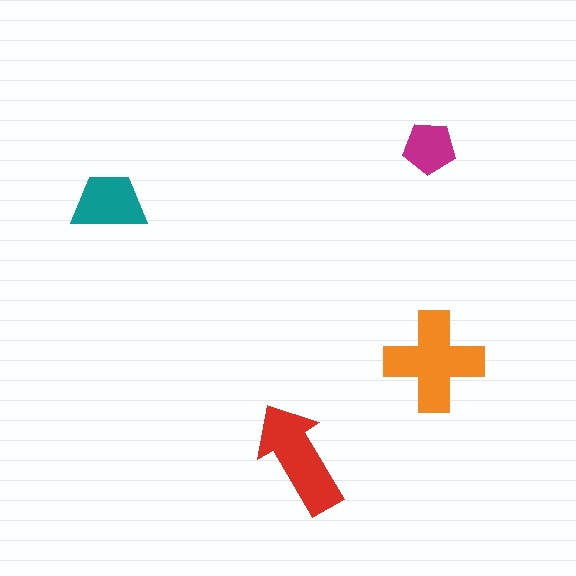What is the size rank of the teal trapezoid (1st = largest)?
3rd.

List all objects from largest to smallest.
The orange cross, the red arrow, the teal trapezoid, the magenta pentagon.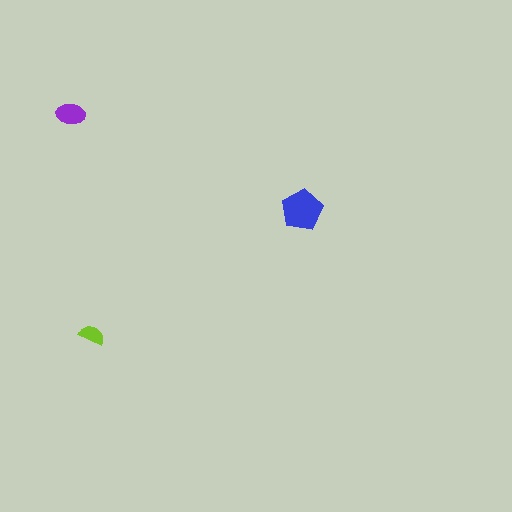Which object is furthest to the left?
The purple ellipse is leftmost.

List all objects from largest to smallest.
The blue pentagon, the purple ellipse, the lime semicircle.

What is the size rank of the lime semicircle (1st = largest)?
3rd.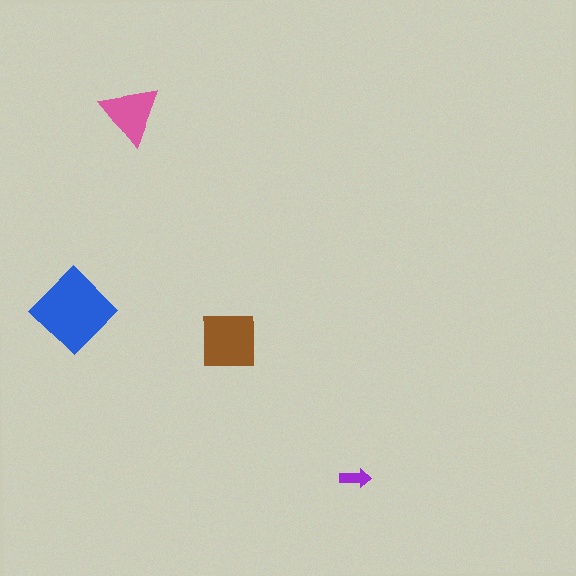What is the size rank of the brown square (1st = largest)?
2nd.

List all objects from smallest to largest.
The purple arrow, the pink triangle, the brown square, the blue diamond.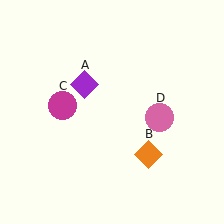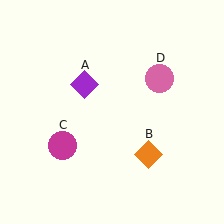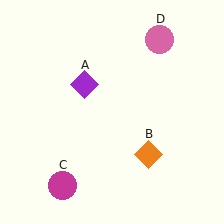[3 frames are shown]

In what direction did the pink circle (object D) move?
The pink circle (object D) moved up.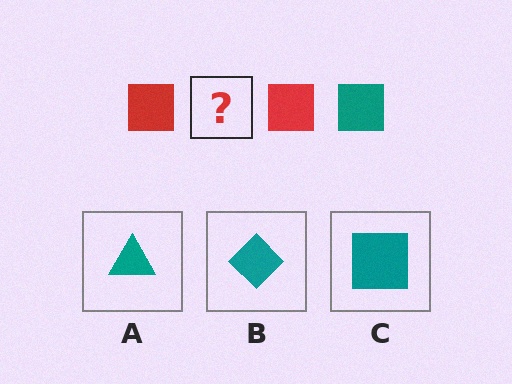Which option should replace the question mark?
Option C.